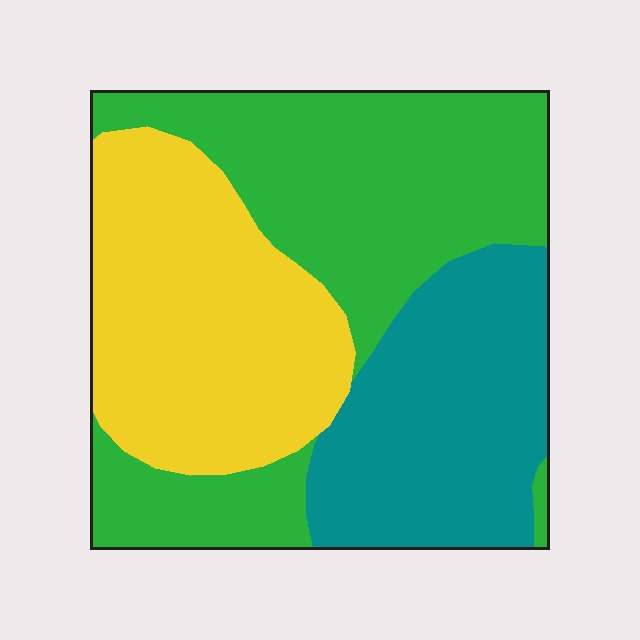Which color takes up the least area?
Teal, at roughly 25%.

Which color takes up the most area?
Green, at roughly 40%.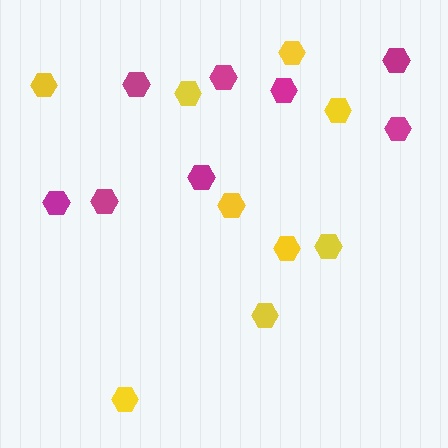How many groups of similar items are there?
There are 2 groups: one group of yellow hexagons (9) and one group of magenta hexagons (8).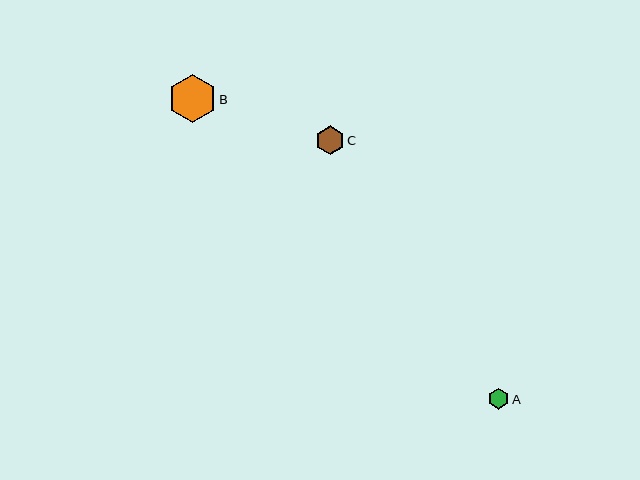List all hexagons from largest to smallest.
From largest to smallest: B, C, A.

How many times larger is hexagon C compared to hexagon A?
Hexagon C is approximately 1.4 times the size of hexagon A.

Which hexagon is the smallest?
Hexagon A is the smallest with a size of approximately 21 pixels.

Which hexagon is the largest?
Hexagon B is the largest with a size of approximately 48 pixels.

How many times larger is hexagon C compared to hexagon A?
Hexagon C is approximately 1.4 times the size of hexagon A.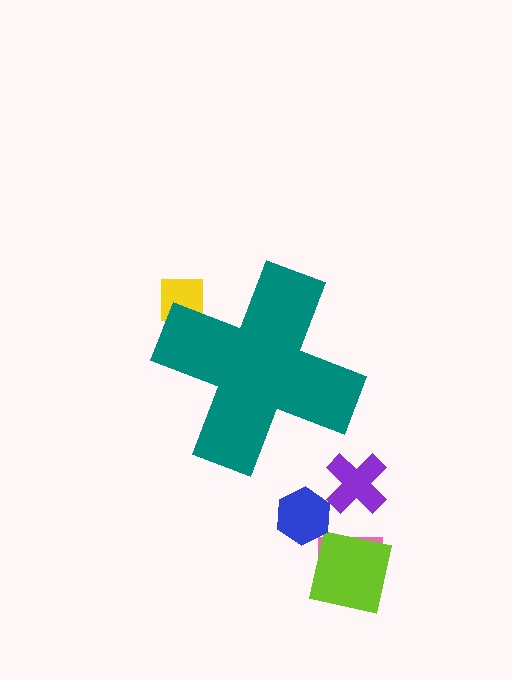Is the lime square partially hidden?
No, the lime square is fully visible.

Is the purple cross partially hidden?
No, the purple cross is fully visible.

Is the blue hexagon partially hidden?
No, the blue hexagon is fully visible.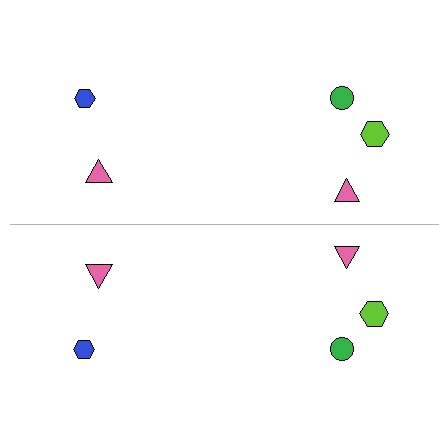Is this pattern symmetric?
Yes, this pattern has bilateral (reflection) symmetry.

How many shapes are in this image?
There are 10 shapes in this image.